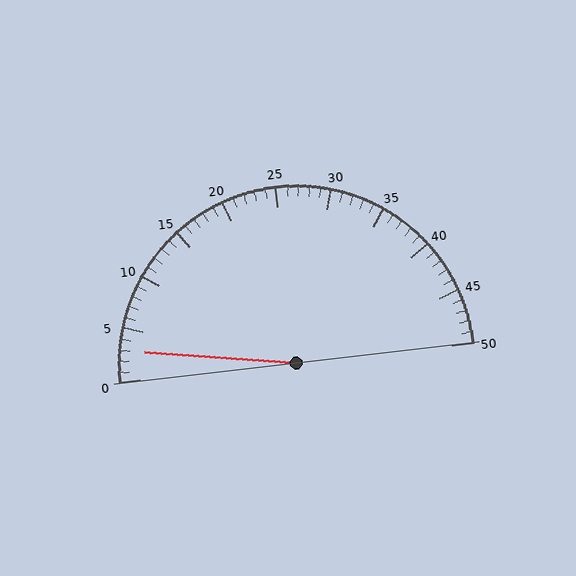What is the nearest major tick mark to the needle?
The nearest major tick mark is 5.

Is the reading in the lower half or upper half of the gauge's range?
The reading is in the lower half of the range (0 to 50).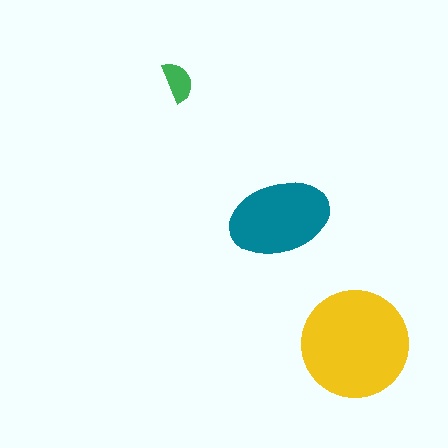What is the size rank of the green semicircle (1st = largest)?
3rd.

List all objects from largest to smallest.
The yellow circle, the teal ellipse, the green semicircle.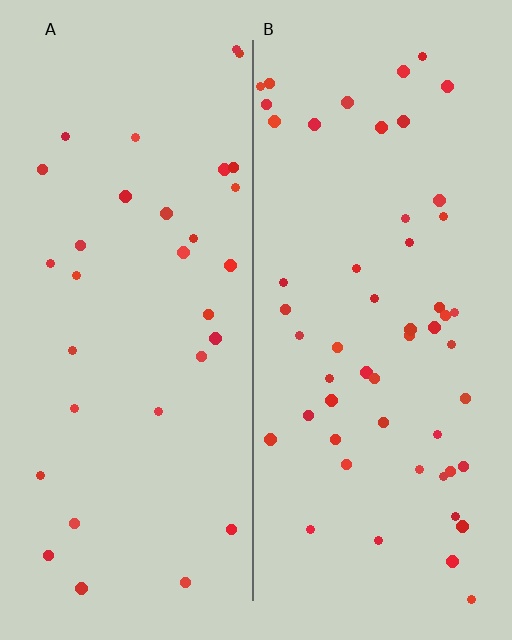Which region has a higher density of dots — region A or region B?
B (the right).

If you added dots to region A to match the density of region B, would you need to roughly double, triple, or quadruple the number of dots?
Approximately double.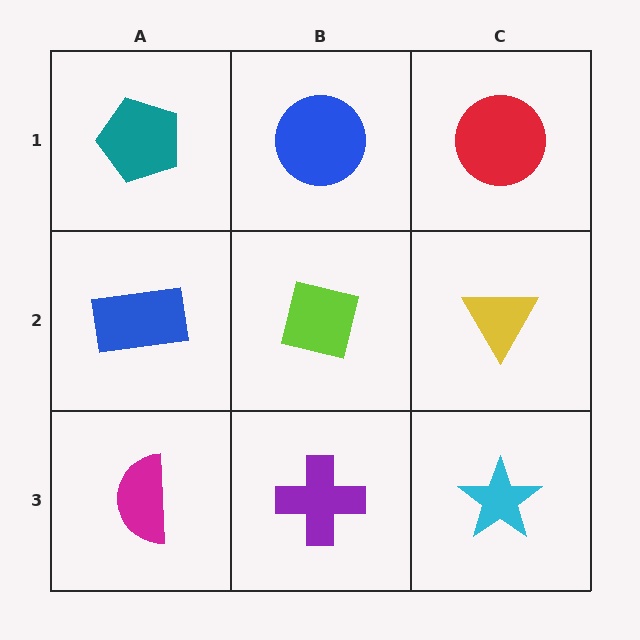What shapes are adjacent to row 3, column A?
A blue rectangle (row 2, column A), a purple cross (row 3, column B).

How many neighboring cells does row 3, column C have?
2.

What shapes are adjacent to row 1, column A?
A blue rectangle (row 2, column A), a blue circle (row 1, column B).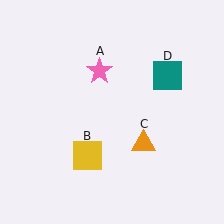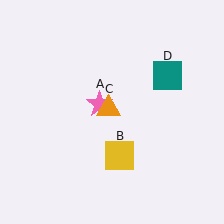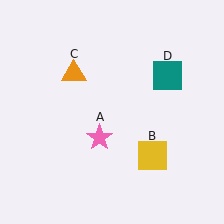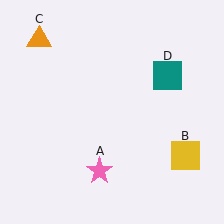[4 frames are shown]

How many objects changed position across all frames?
3 objects changed position: pink star (object A), yellow square (object B), orange triangle (object C).